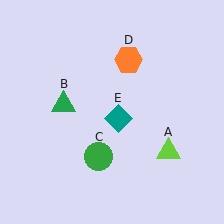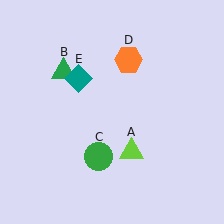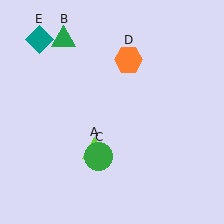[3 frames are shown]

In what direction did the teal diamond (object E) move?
The teal diamond (object E) moved up and to the left.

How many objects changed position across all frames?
3 objects changed position: lime triangle (object A), green triangle (object B), teal diamond (object E).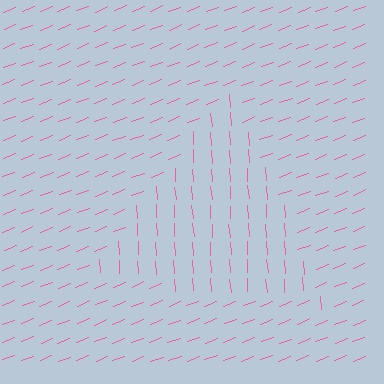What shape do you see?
I see a triangle.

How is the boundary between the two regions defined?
The boundary is defined purely by a change in line orientation (approximately 72 degrees difference). All lines are the same color and thickness.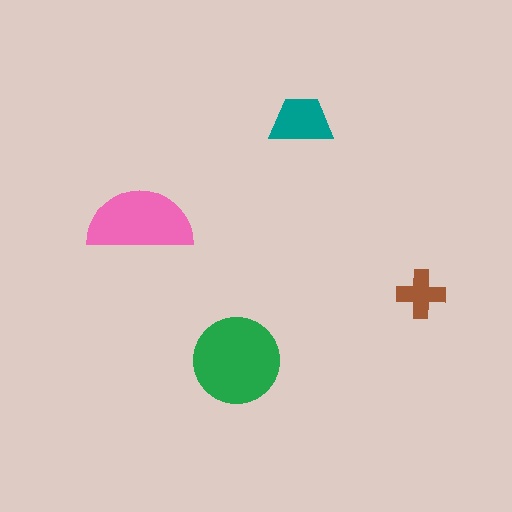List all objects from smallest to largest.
The brown cross, the teal trapezoid, the pink semicircle, the green circle.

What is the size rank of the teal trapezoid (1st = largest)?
3rd.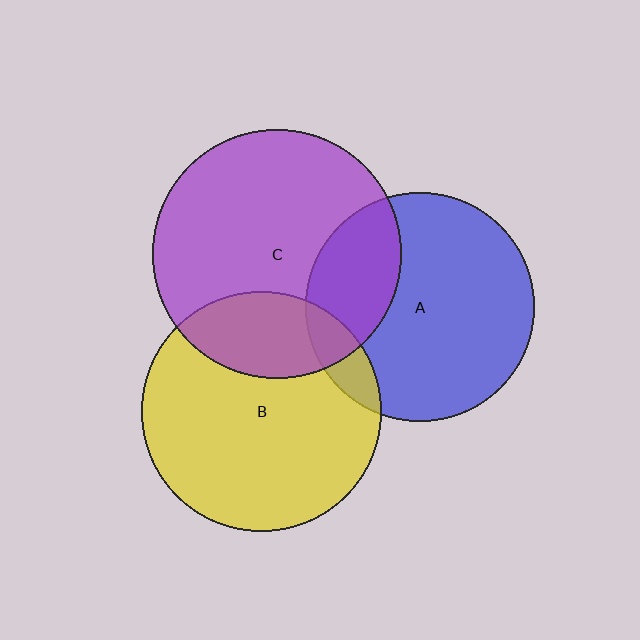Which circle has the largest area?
Circle C (purple).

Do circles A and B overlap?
Yes.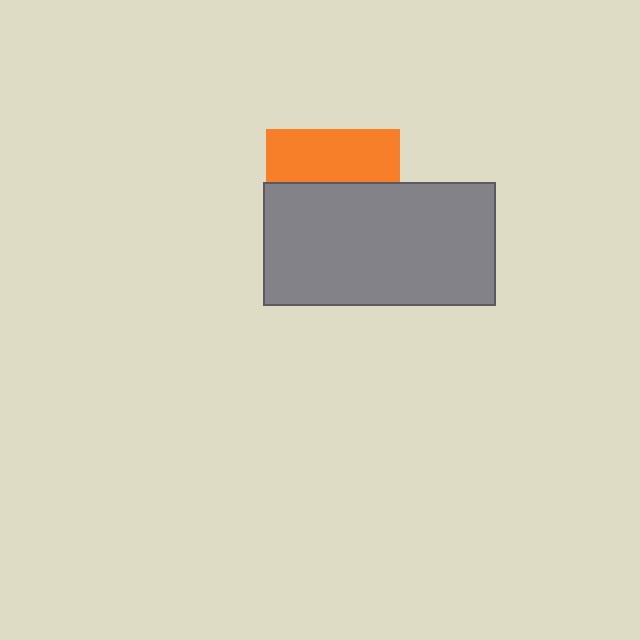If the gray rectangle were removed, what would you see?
You would see the complete orange square.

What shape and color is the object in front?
The object in front is a gray rectangle.